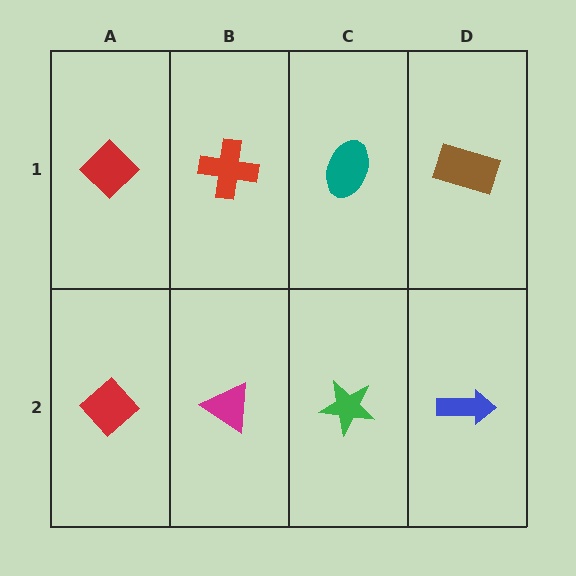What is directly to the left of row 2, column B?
A red diamond.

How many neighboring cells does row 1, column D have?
2.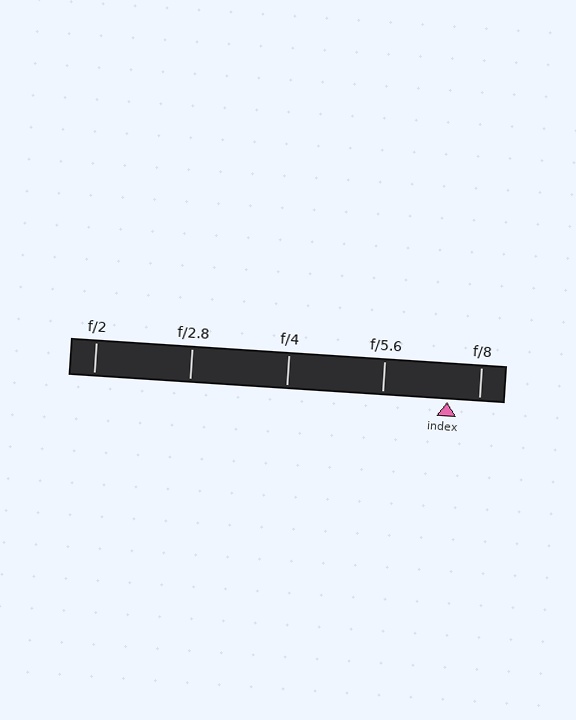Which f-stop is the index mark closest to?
The index mark is closest to f/8.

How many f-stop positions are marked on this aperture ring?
There are 5 f-stop positions marked.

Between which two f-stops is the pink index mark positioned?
The index mark is between f/5.6 and f/8.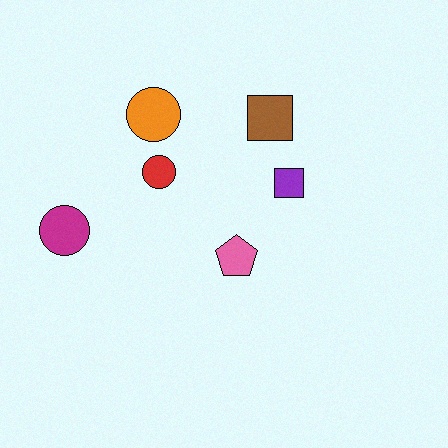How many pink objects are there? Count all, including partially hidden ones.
There is 1 pink object.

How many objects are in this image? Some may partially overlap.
There are 6 objects.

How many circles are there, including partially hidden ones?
There are 3 circles.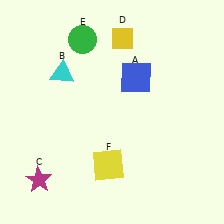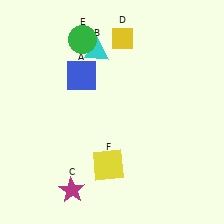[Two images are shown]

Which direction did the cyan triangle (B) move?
The cyan triangle (B) moved right.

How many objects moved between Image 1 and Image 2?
3 objects moved between the two images.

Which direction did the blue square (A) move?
The blue square (A) moved left.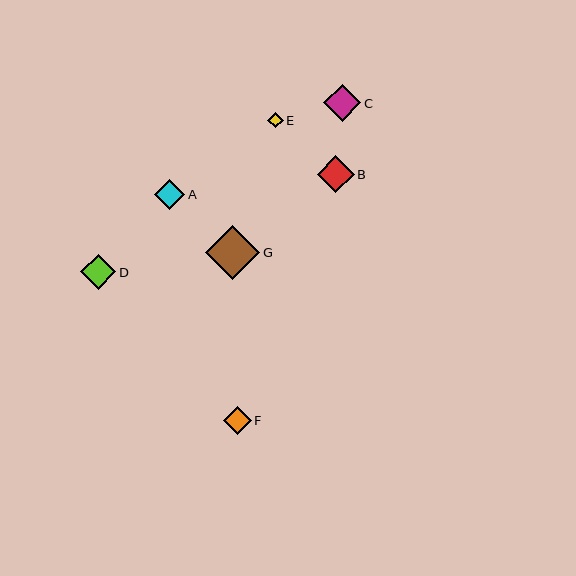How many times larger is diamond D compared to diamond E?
Diamond D is approximately 2.3 times the size of diamond E.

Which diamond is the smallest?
Diamond E is the smallest with a size of approximately 15 pixels.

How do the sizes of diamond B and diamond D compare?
Diamond B and diamond D are approximately the same size.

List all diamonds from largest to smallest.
From largest to smallest: G, C, B, D, A, F, E.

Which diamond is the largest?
Diamond G is the largest with a size of approximately 54 pixels.